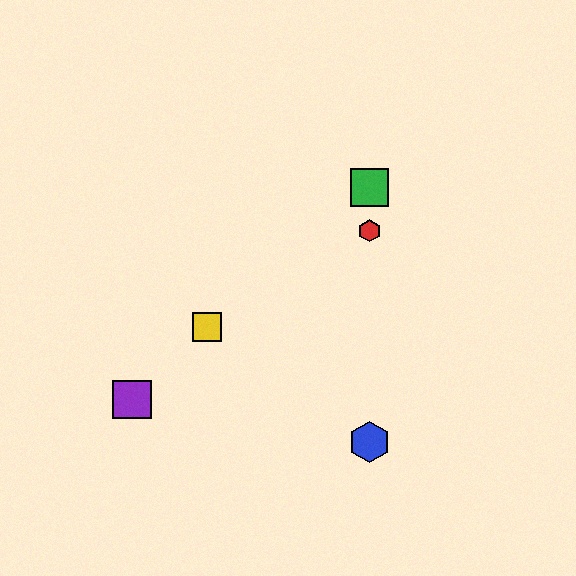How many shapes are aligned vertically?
3 shapes (the red hexagon, the blue hexagon, the green square) are aligned vertically.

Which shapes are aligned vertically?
The red hexagon, the blue hexagon, the green square are aligned vertically.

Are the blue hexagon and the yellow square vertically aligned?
No, the blue hexagon is at x≈370 and the yellow square is at x≈207.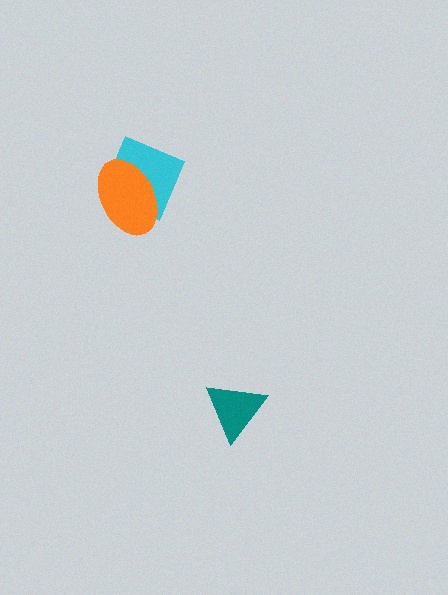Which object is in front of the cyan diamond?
The orange ellipse is in front of the cyan diamond.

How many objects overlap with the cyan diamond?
1 object overlaps with the cyan diamond.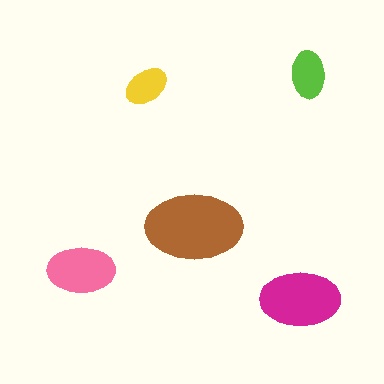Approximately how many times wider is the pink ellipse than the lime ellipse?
About 1.5 times wider.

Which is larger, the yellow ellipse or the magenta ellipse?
The magenta one.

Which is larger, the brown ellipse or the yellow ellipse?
The brown one.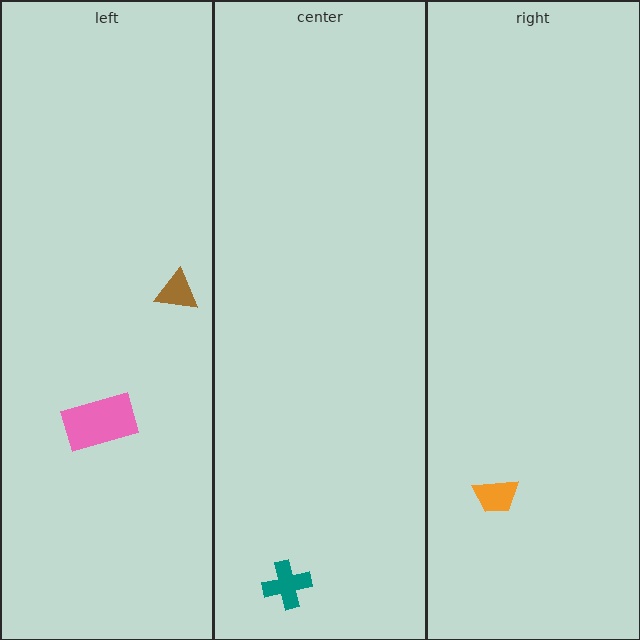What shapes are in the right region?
The orange trapezoid.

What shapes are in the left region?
The brown triangle, the pink rectangle.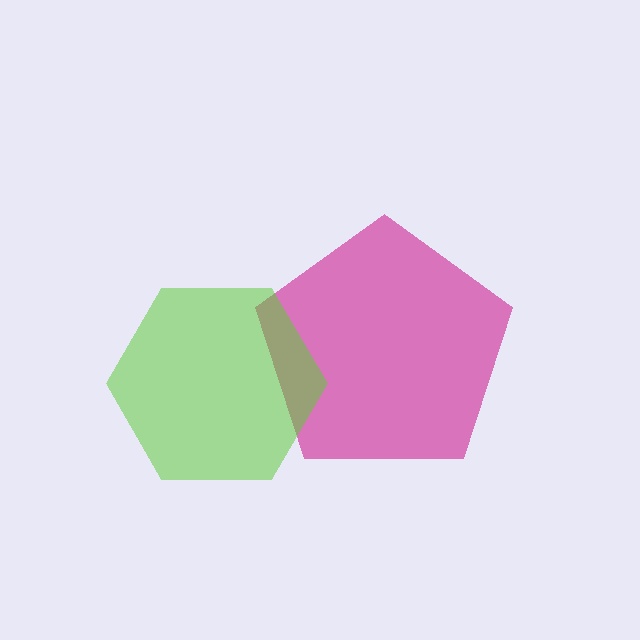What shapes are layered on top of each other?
The layered shapes are: a magenta pentagon, a lime hexagon.